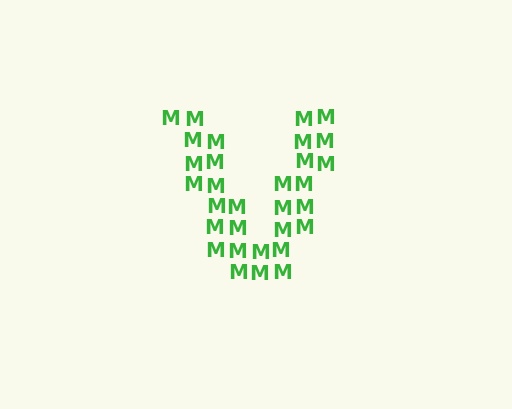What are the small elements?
The small elements are letter M's.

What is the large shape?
The large shape is the letter V.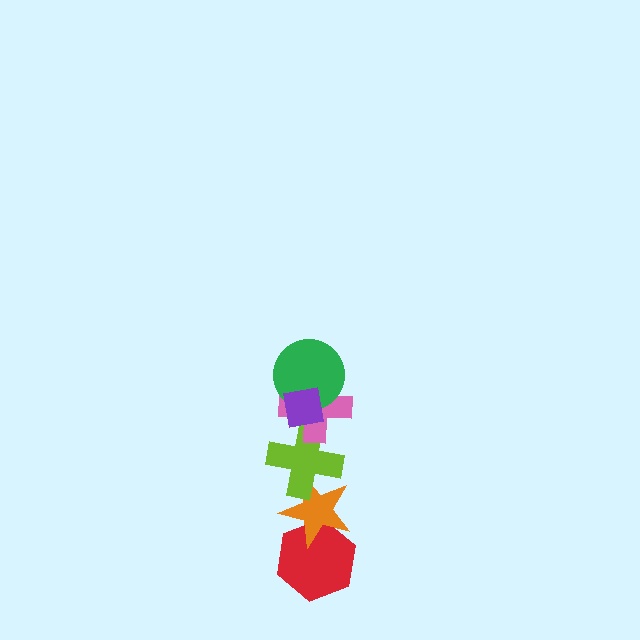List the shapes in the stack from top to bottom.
From top to bottom: the purple square, the green circle, the pink cross, the lime cross, the orange star, the red hexagon.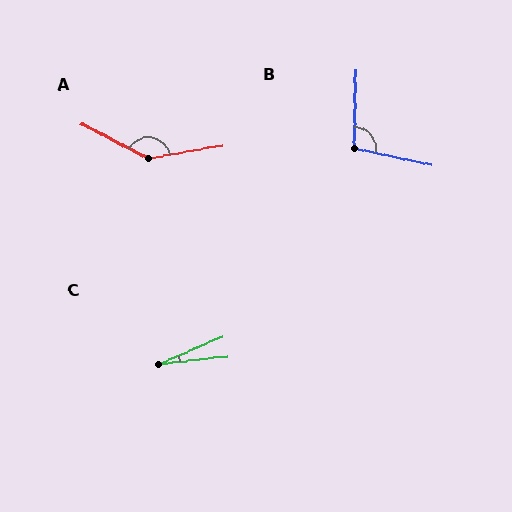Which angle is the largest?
A, at approximately 142 degrees.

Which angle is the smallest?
C, at approximately 17 degrees.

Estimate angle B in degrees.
Approximately 101 degrees.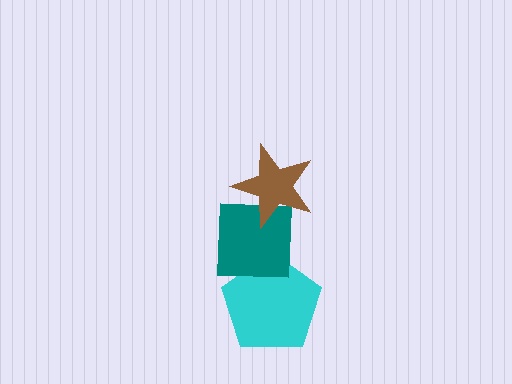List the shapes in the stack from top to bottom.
From top to bottom: the brown star, the teal square, the cyan pentagon.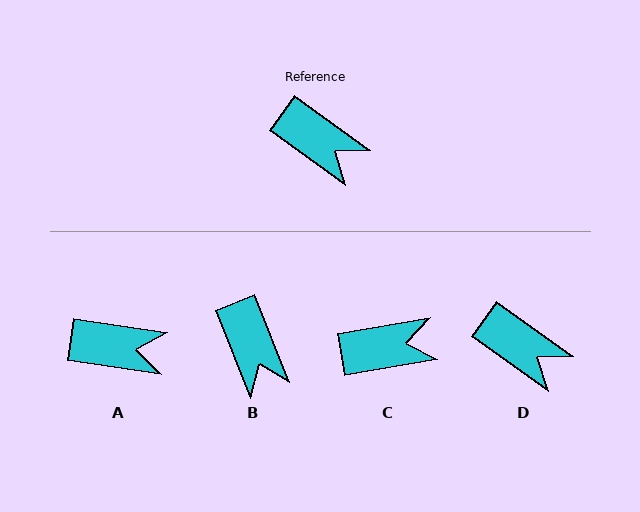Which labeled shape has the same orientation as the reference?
D.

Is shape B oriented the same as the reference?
No, it is off by about 33 degrees.